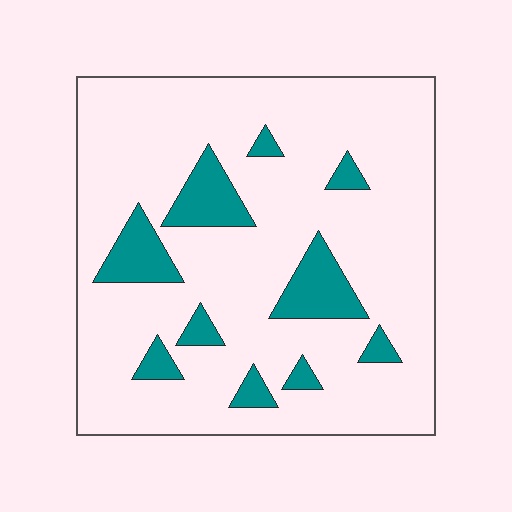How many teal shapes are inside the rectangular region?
10.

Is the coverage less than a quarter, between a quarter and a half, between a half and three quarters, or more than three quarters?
Less than a quarter.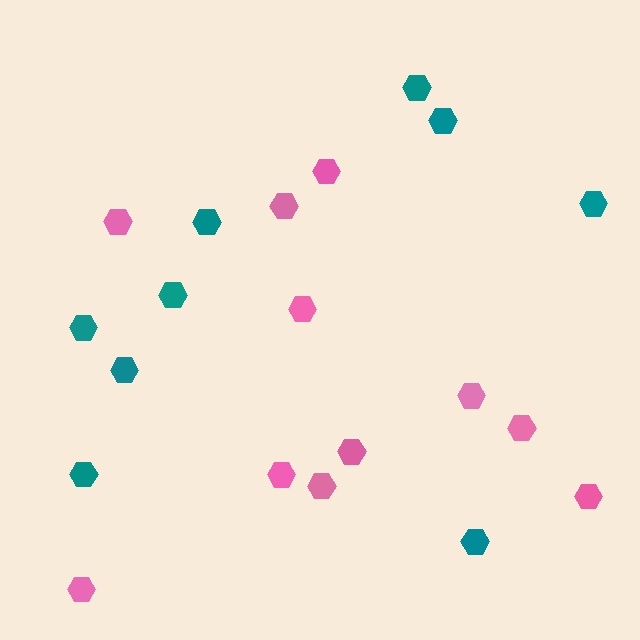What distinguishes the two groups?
There are 2 groups: one group of teal hexagons (9) and one group of pink hexagons (11).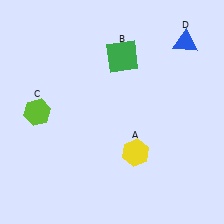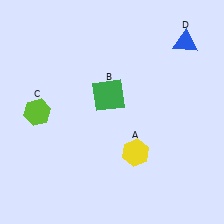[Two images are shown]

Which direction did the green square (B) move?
The green square (B) moved down.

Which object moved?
The green square (B) moved down.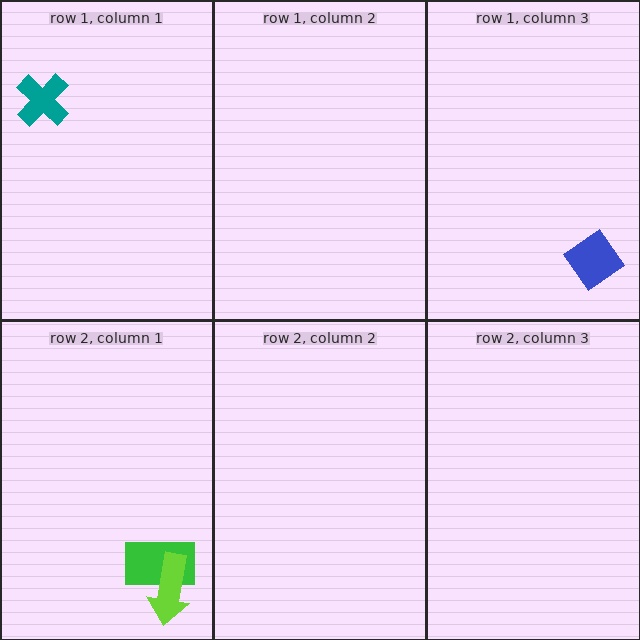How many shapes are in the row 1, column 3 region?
1.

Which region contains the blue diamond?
The row 1, column 3 region.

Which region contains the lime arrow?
The row 2, column 1 region.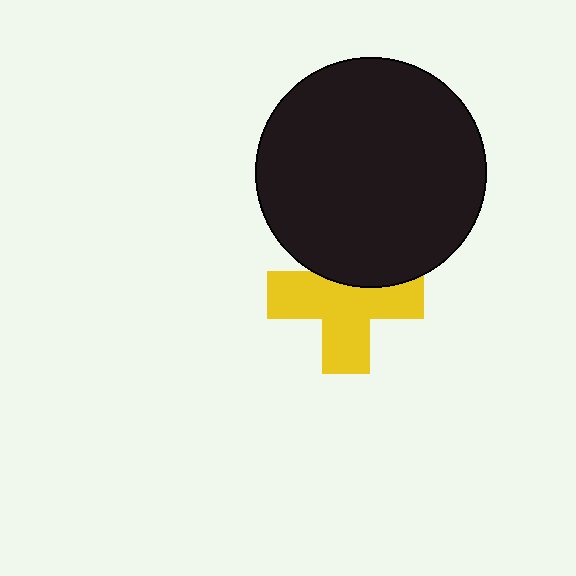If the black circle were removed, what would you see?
You would see the complete yellow cross.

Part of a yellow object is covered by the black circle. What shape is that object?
It is a cross.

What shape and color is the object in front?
The object in front is a black circle.